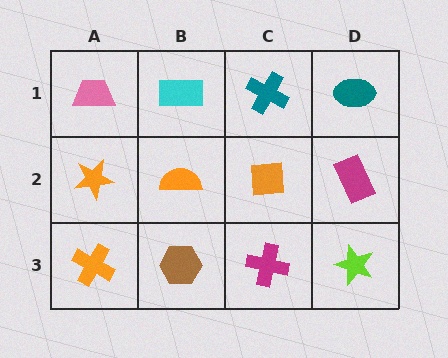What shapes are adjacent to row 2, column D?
A teal ellipse (row 1, column D), a lime star (row 3, column D), an orange square (row 2, column C).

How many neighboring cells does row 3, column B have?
3.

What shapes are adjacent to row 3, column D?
A magenta rectangle (row 2, column D), a magenta cross (row 3, column C).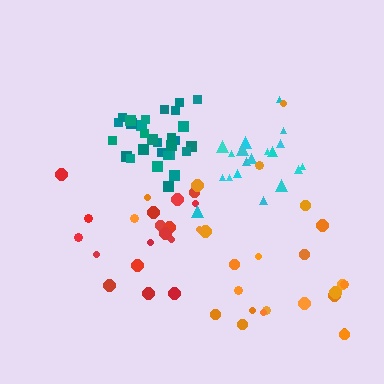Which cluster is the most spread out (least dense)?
Orange.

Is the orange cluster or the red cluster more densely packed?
Red.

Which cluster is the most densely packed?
Teal.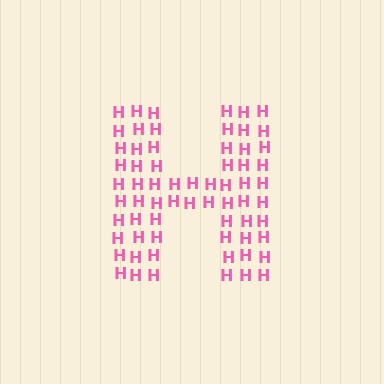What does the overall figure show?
The overall figure shows the letter H.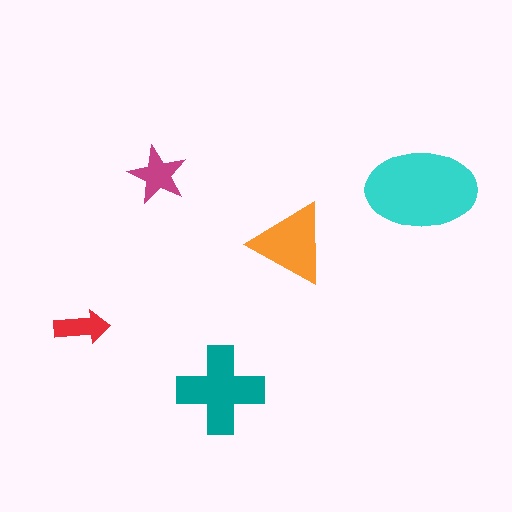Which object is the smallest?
The red arrow.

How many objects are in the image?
There are 5 objects in the image.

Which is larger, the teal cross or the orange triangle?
The teal cross.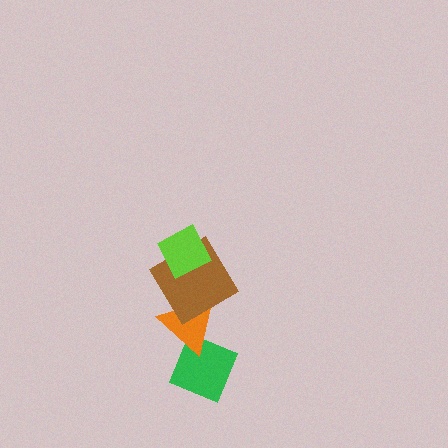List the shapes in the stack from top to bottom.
From top to bottom: the lime diamond, the brown diamond, the orange triangle, the green diamond.